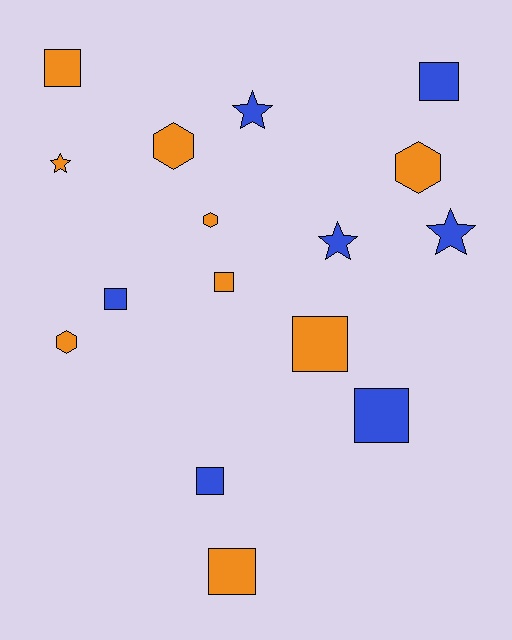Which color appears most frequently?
Orange, with 9 objects.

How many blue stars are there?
There are 3 blue stars.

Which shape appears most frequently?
Square, with 8 objects.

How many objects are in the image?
There are 16 objects.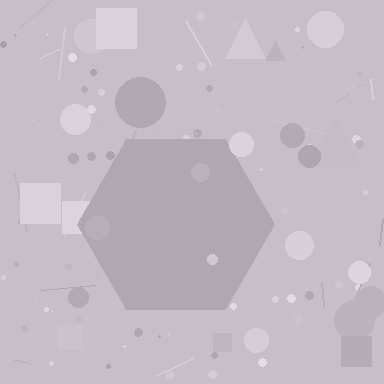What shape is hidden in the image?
A hexagon is hidden in the image.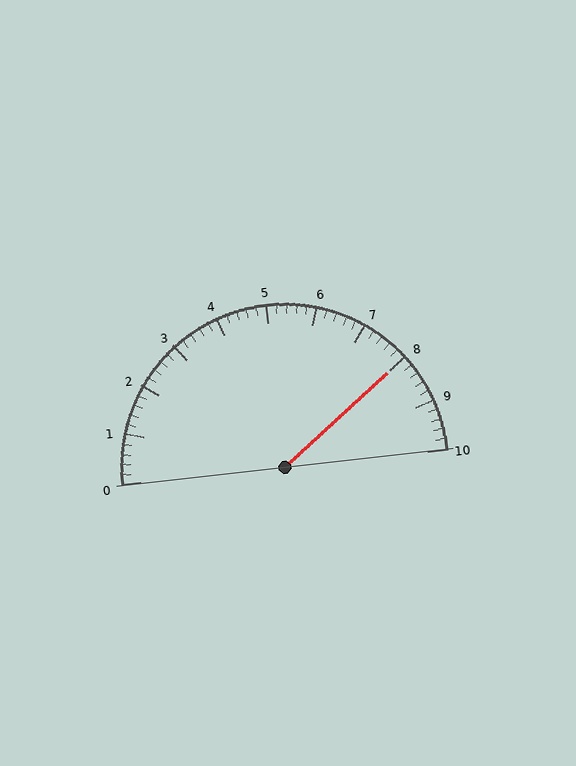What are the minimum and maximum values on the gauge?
The gauge ranges from 0 to 10.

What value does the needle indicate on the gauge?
The needle indicates approximately 8.0.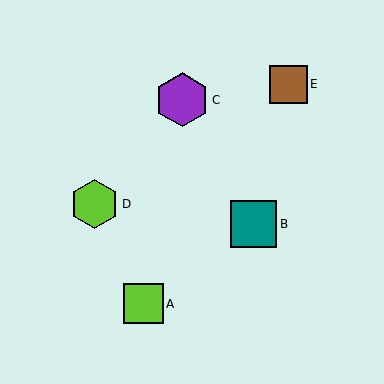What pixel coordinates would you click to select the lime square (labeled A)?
Click at (144, 304) to select the lime square A.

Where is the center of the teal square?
The center of the teal square is at (254, 224).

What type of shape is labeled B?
Shape B is a teal square.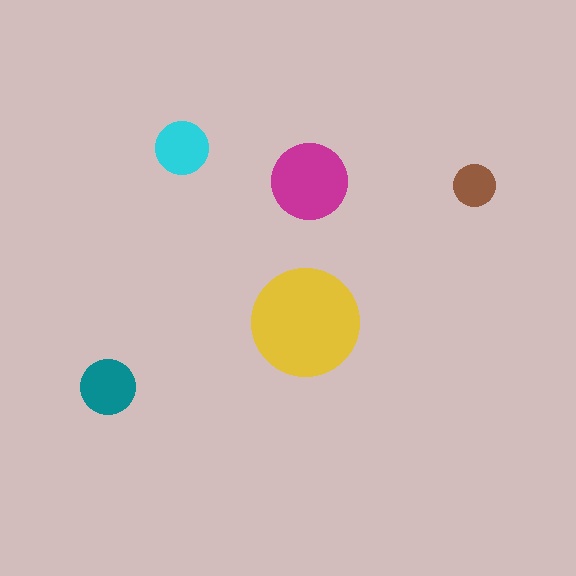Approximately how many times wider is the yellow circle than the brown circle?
About 2.5 times wider.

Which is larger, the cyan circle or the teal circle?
The teal one.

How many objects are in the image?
There are 5 objects in the image.